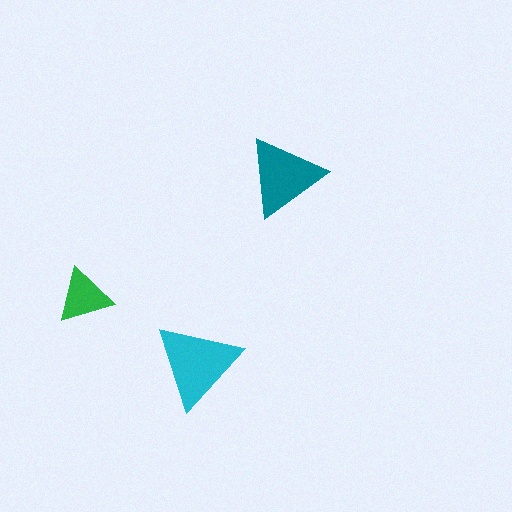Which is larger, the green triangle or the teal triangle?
The teal one.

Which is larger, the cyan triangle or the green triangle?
The cyan one.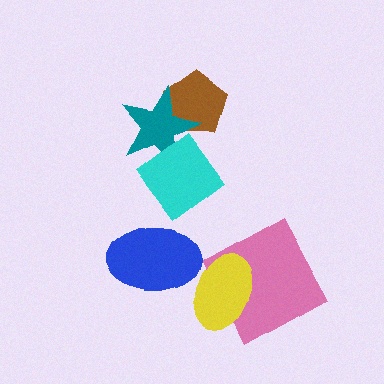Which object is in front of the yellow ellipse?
The blue ellipse is in front of the yellow ellipse.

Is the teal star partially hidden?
Yes, it is partially covered by another shape.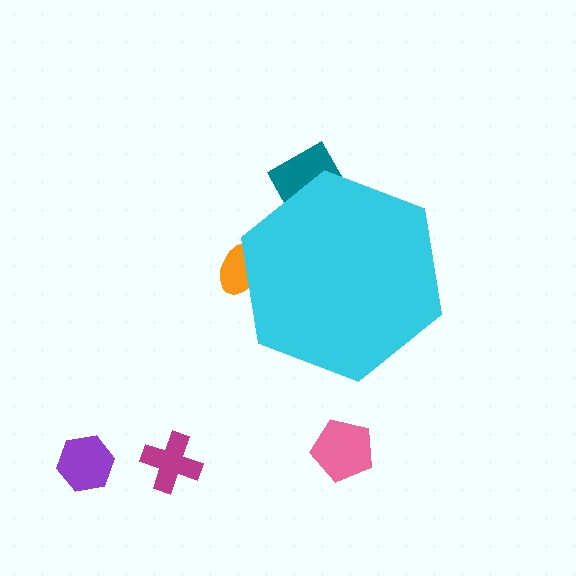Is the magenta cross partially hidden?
No, the magenta cross is fully visible.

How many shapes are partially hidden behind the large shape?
2 shapes are partially hidden.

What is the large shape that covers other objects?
A cyan hexagon.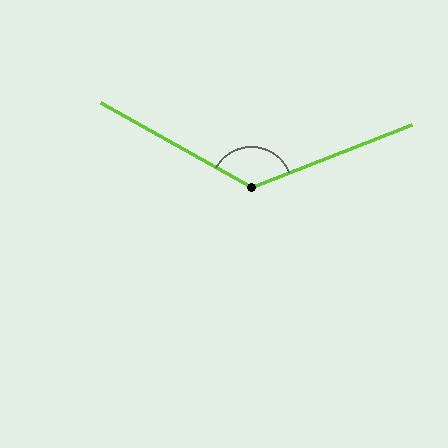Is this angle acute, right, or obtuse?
It is obtuse.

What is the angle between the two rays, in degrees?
Approximately 130 degrees.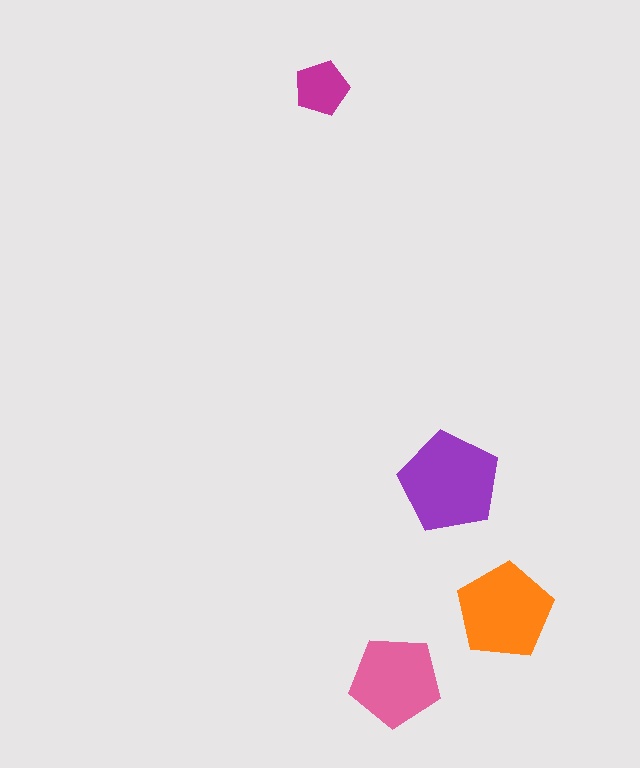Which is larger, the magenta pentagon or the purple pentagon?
The purple one.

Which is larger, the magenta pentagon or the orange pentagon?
The orange one.